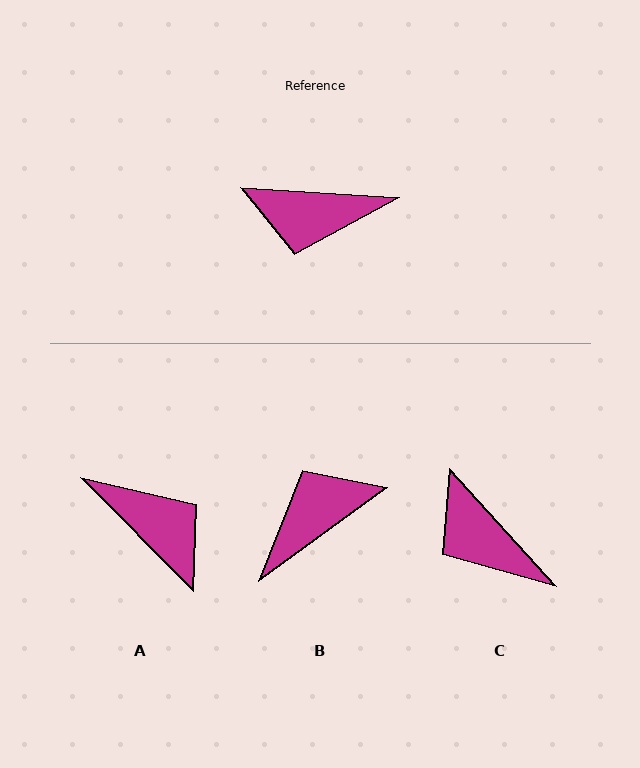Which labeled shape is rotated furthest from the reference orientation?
B, about 140 degrees away.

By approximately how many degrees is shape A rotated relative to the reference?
Approximately 138 degrees counter-clockwise.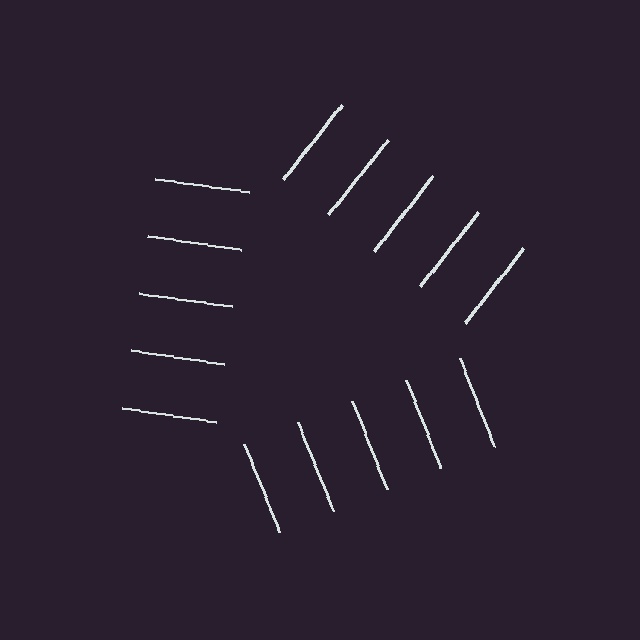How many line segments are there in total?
15 — 5 along each of the 3 edges.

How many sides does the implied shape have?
3 sides — the line-ends trace a triangle.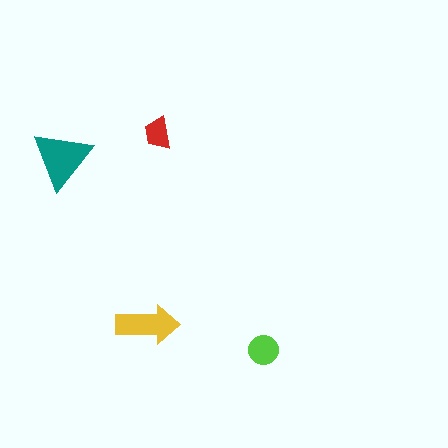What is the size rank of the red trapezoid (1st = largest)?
4th.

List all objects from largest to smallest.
The teal triangle, the yellow arrow, the lime circle, the red trapezoid.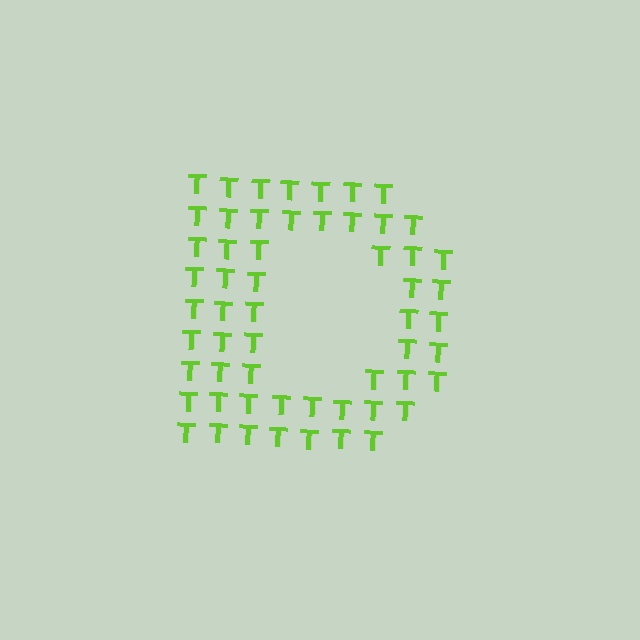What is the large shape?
The large shape is the letter D.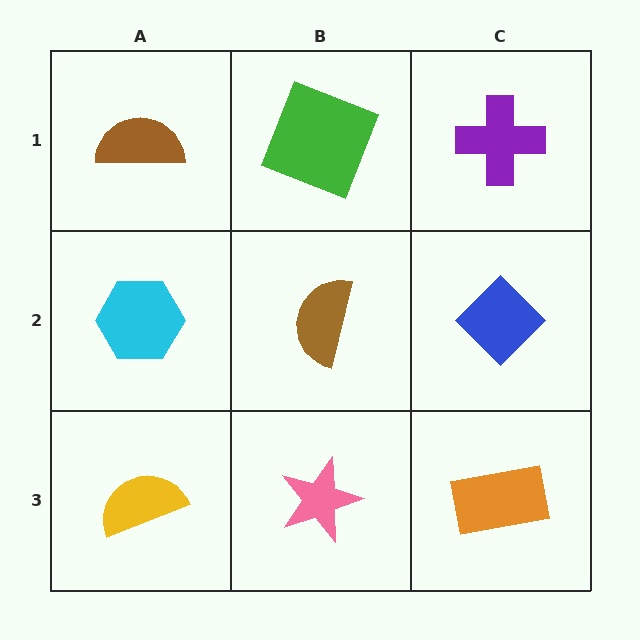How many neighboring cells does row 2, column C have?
3.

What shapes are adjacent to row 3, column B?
A brown semicircle (row 2, column B), a yellow semicircle (row 3, column A), an orange rectangle (row 3, column C).